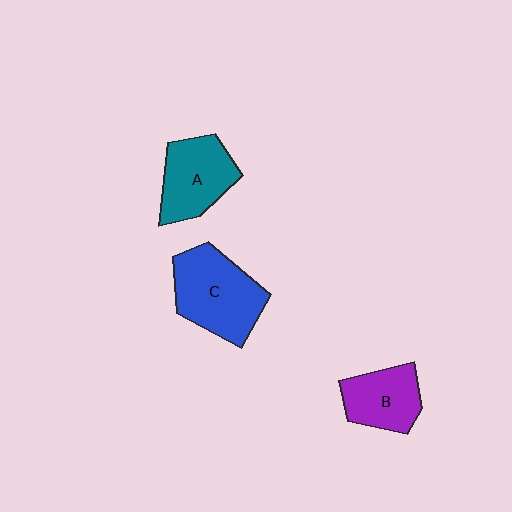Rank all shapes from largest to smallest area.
From largest to smallest: C (blue), A (teal), B (purple).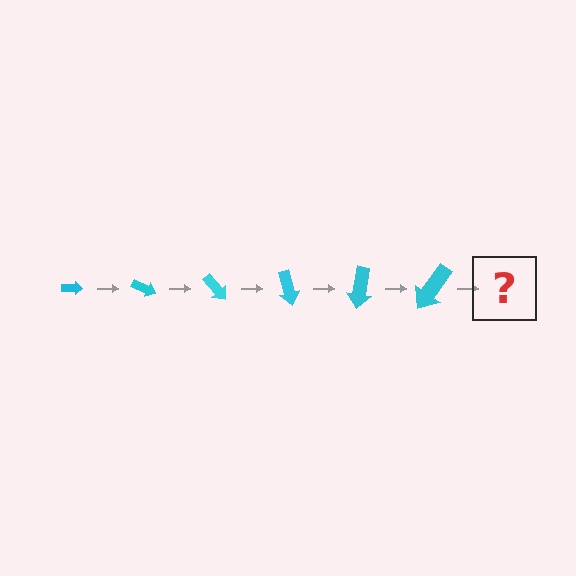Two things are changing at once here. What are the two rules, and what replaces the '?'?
The two rules are that the arrow grows larger each step and it rotates 25 degrees each step. The '?' should be an arrow, larger than the previous one and rotated 150 degrees from the start.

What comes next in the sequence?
The next element should be an arrow, larger than the previous one and rotated 150 degrees from the start.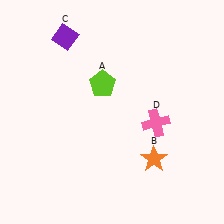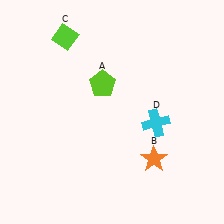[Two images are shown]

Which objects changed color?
C changed from purple to lime. D changed from pink to cyan.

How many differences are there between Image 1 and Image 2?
There are 2 differences between the two images.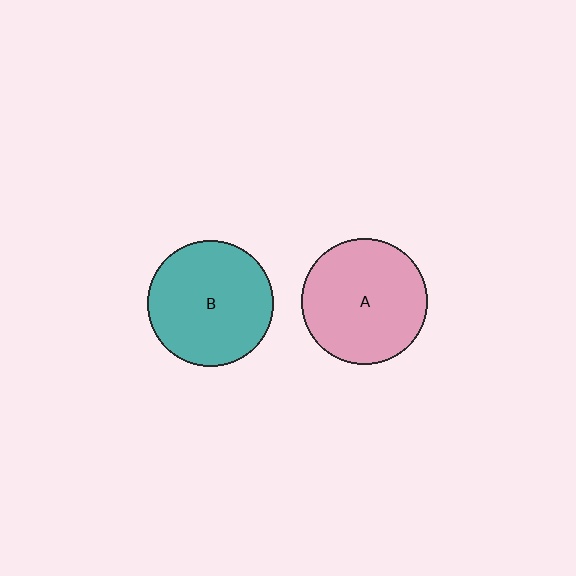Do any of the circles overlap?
No, none of the circles overlap.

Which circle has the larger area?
Circle A (pink).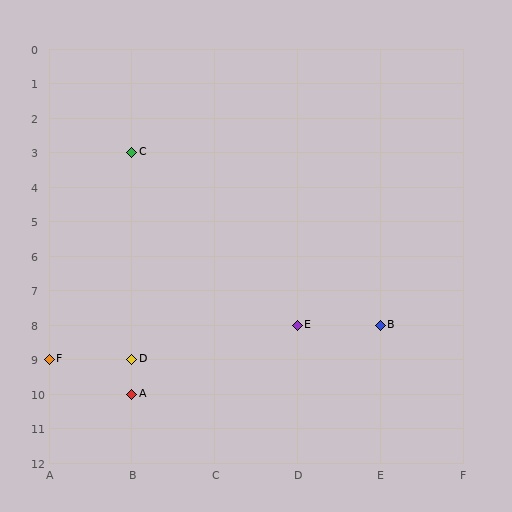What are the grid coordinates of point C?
Point C is at grid coordinates (B, 3).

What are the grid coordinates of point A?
Point A is at grid coordinates (B, 10).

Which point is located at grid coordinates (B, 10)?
Point A is at (B, 10).